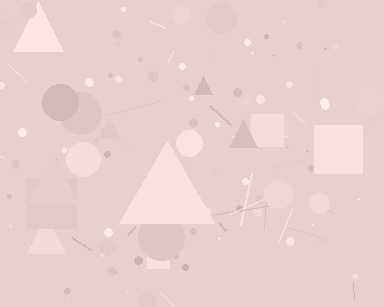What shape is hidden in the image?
A triangle is hidden in the image.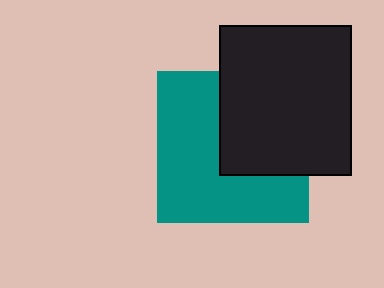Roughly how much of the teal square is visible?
About half of it is visible (roughly 59%).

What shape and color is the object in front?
The object in front is a black rectangle.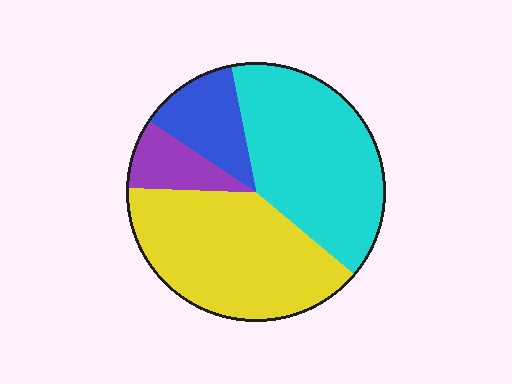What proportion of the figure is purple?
Purple takes up about one tenth (1/10) of the figure.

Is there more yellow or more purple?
Yellow.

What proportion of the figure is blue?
Blue takes up about one eighth (1/8) of the figure.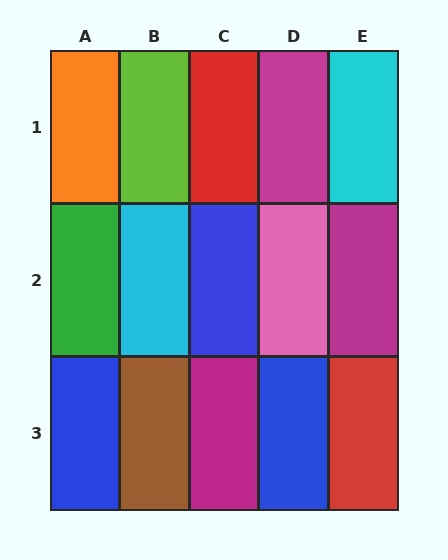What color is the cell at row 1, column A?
Orange.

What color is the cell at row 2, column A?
Green.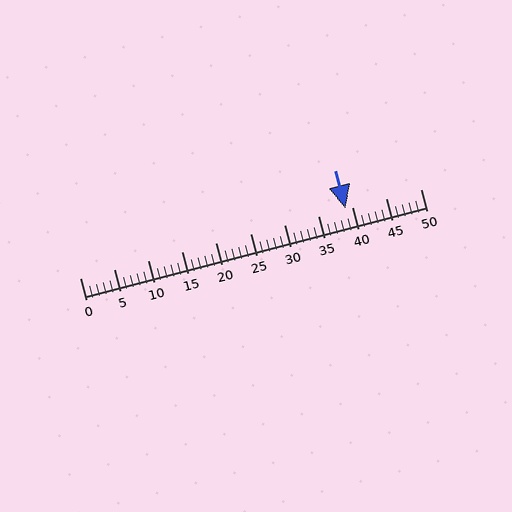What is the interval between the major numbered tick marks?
The major tick marks are spaced 5 units apart.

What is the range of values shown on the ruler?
The ruler shows values from 0 to 50.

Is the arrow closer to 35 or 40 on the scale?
The arrow is closer to 40.